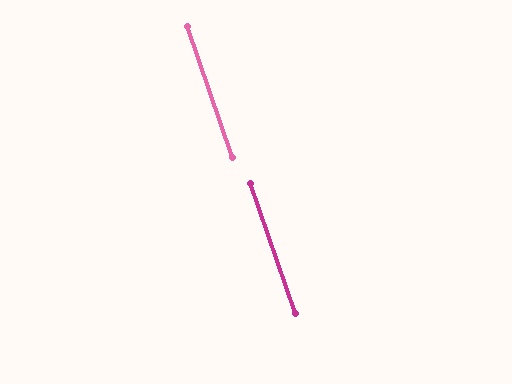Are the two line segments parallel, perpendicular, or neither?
Parallel — their directions differ by only 0.3°.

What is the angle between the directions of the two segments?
Approximately 0 degrees.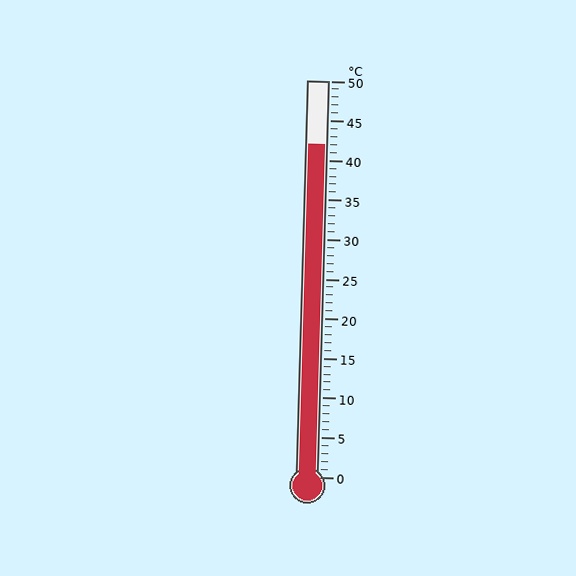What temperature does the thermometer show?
The thermometer shows approximately 42°C.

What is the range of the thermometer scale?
The thermometer scale ranges from 0°C to 50°C.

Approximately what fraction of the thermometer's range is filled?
The thermometer is filled to approximately 85% of its range.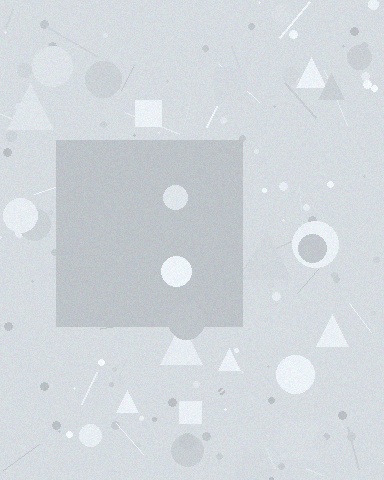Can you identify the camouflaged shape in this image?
The camouflaged shape is a square.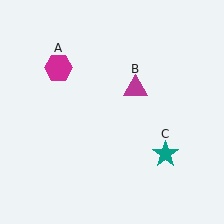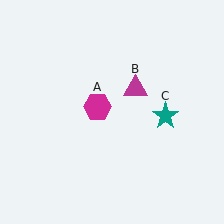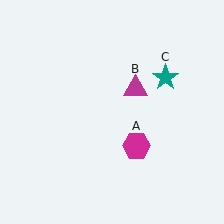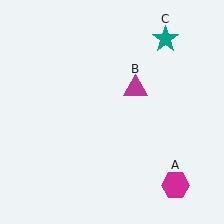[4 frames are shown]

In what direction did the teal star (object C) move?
The teal star (object C) moved up.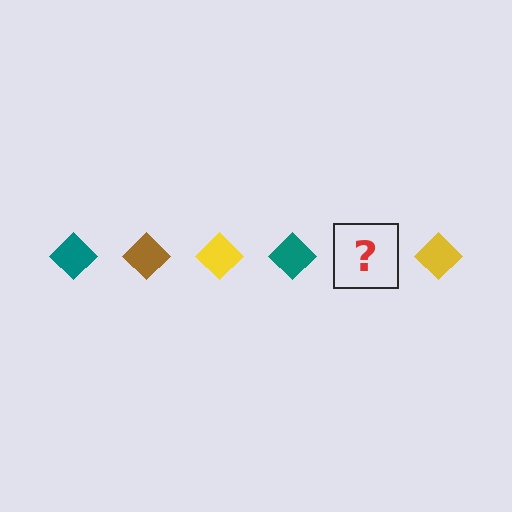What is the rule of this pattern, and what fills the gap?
The rule is that the pattern cycles through teal, brown, yellow diamonds. The gap should be filled with a brown diamond.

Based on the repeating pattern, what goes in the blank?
The blank should be a brown diamond.